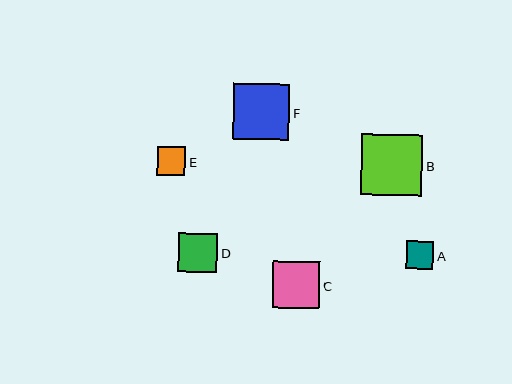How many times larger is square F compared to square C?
Square F is approximately 1.2 times the size of square C.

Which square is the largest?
Square B is the largest with a size of approximately 61 pixels.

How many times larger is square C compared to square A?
Square C is approximately 1.7 times the size of square A.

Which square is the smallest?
Square A is the smallest with a size of approximately 27 pixels.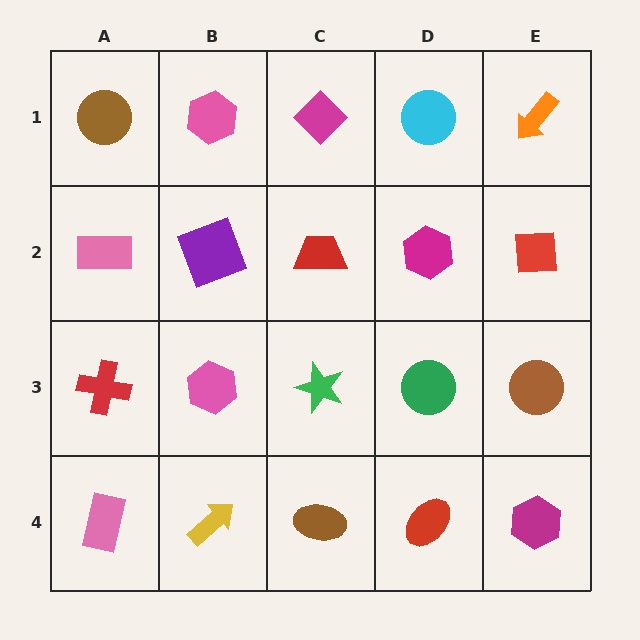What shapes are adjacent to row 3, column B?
A purple square (row 2, column B), a yellow arrow (row 4, column B), a red cross (row 3, column A), a green star (row 3, column C).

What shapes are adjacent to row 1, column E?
A red square (row 2, column E), a cyan circle (row 1, column D).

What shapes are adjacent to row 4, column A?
A red cross (row 3, column A), a yellow arrow (row 4, column B).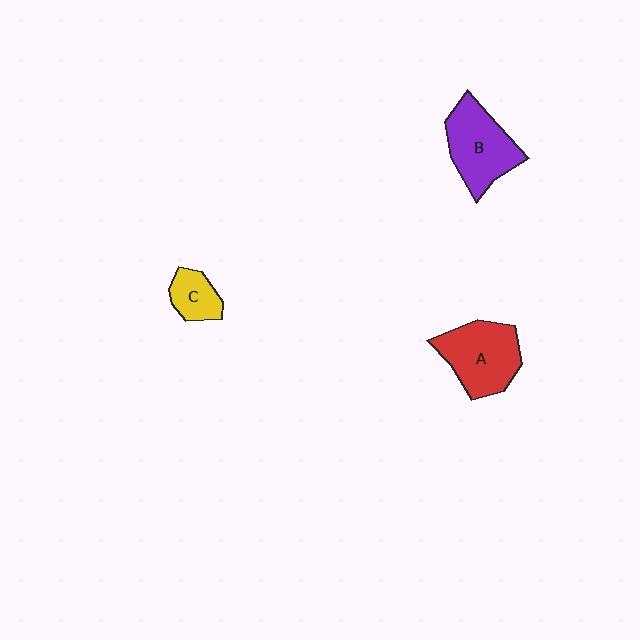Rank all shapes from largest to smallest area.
From largest to smallest: A (red), B (purple), C (yellow).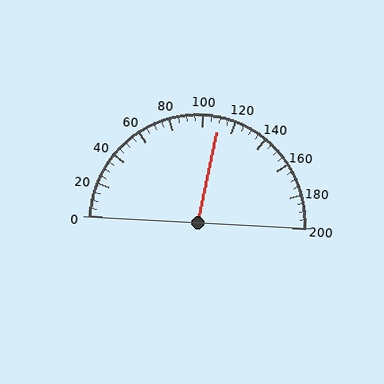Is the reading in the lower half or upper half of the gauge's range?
The reading is in the upper half of the range (0 to 200).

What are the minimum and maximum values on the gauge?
The gauge ranges from 0 to 200.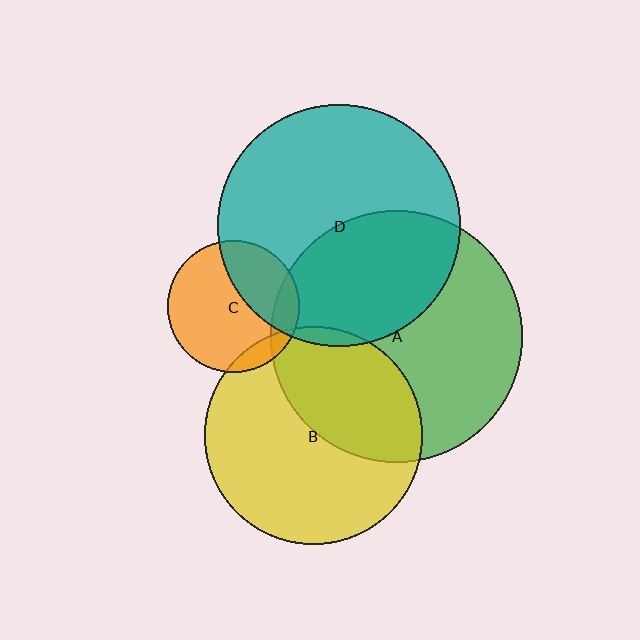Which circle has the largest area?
Circle A (green).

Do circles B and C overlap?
Yes.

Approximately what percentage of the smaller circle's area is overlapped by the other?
Approximately 10%.